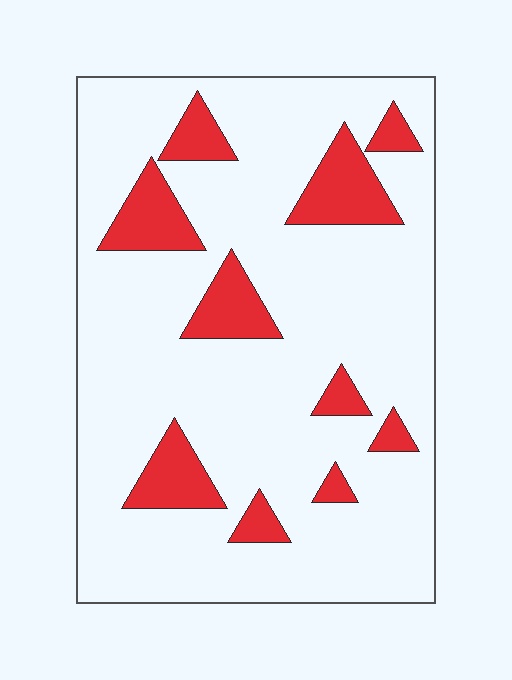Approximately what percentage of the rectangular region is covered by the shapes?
Approximately 15%.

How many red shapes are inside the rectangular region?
10.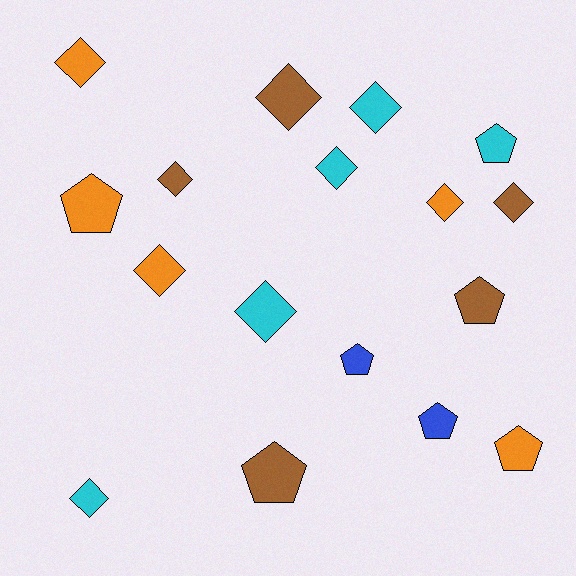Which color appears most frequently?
Orange, with 5 objects.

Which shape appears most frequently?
Diamond, with 10 objects.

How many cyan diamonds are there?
There are 4 cyan diamonds.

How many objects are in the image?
There are 17 objects.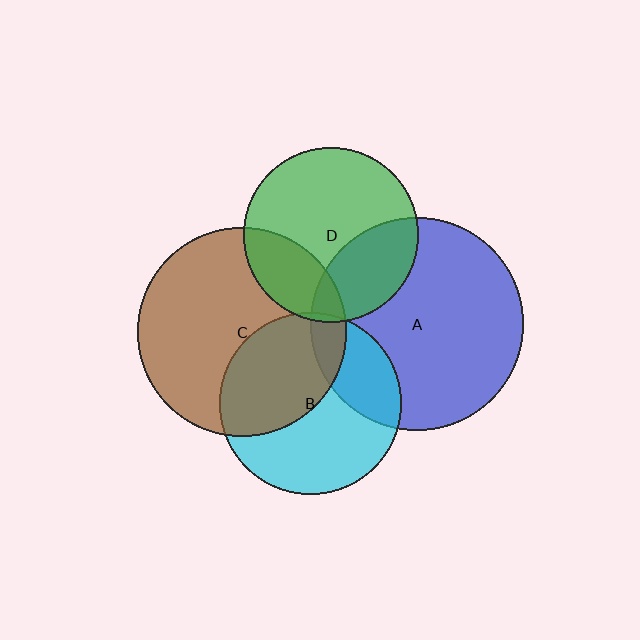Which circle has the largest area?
Circle A (blue).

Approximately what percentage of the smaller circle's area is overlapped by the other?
Approximately 25%.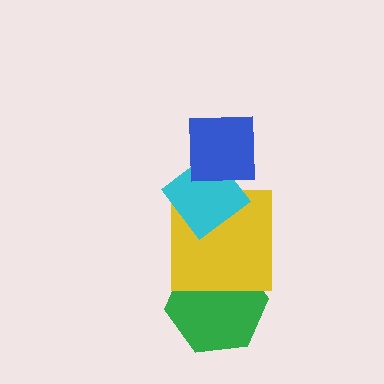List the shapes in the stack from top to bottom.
From top to bottom: the blue square, the cyan diamond, the yellow square, the green hexagon.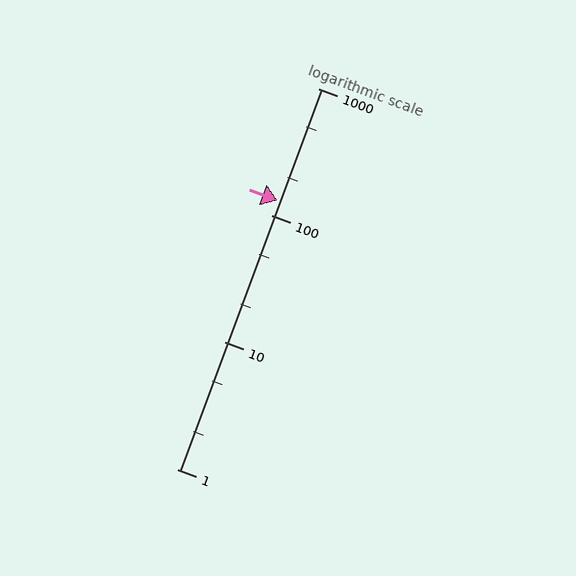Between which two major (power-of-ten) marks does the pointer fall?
The pointer is between 100 and 1000.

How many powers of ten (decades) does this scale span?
The scale spans 3 decades, from 1 to 1000.